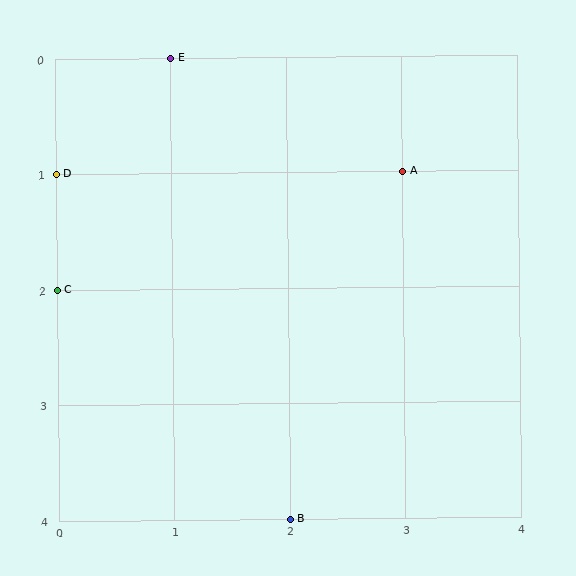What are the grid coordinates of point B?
Point B is at grid coordinates (2, 4).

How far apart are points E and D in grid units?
Points E and D are 1 column and 1 row apart (about 1.4 grid units diagonally).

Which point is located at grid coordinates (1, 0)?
Point E is at (1, 0).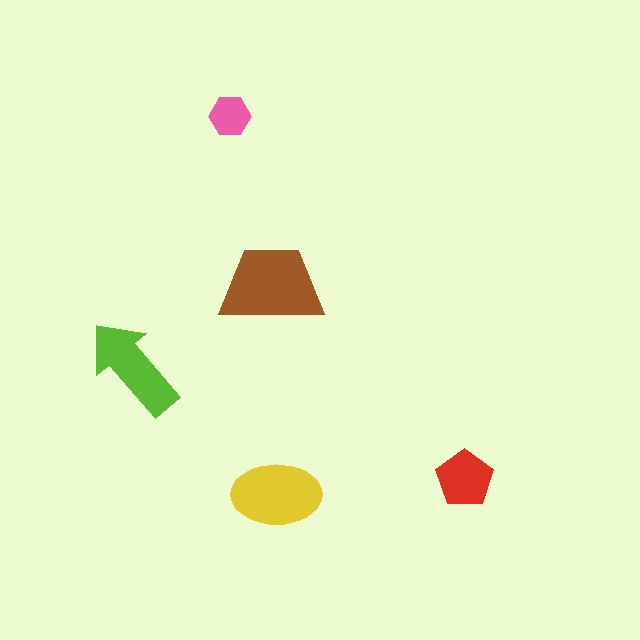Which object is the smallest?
The pink hexagon.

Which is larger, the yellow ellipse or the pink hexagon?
The yellow ellipse.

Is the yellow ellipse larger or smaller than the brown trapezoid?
Smaller.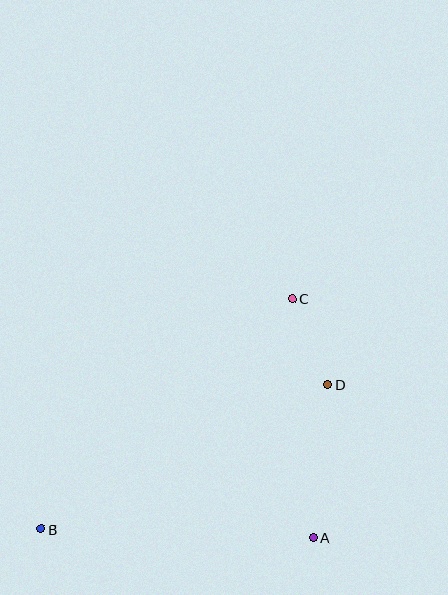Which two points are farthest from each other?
Points B and C are farthest from each other.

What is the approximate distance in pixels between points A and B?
The distance between A and B is approximately 273 pixels.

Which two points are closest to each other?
Points C and D are closest to each other.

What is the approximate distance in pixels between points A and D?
The distance between A and D is approximately 154 pixels.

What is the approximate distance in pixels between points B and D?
The distance between B and D is approximately 321 pixels.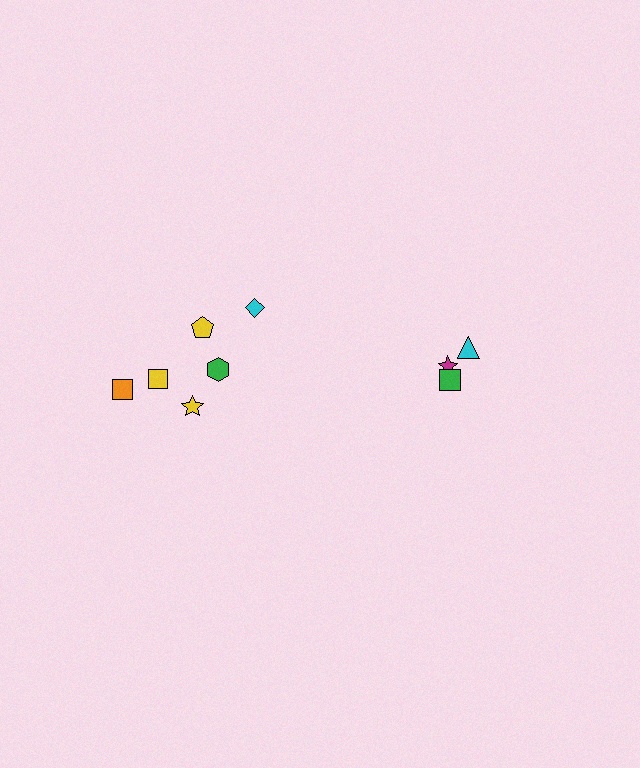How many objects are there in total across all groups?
There are 9 objects.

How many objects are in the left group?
There are 6 objects.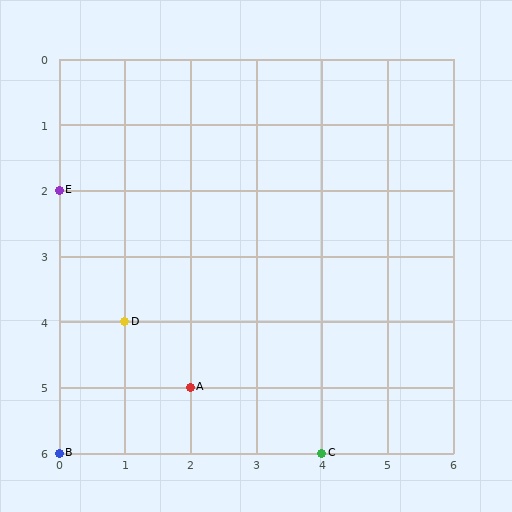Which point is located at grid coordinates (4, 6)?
Point C is at (4, 6).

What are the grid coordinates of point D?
Point D is at grid coordinates (1, 4).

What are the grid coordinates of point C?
Point C is at grid coordinates (4, 6).